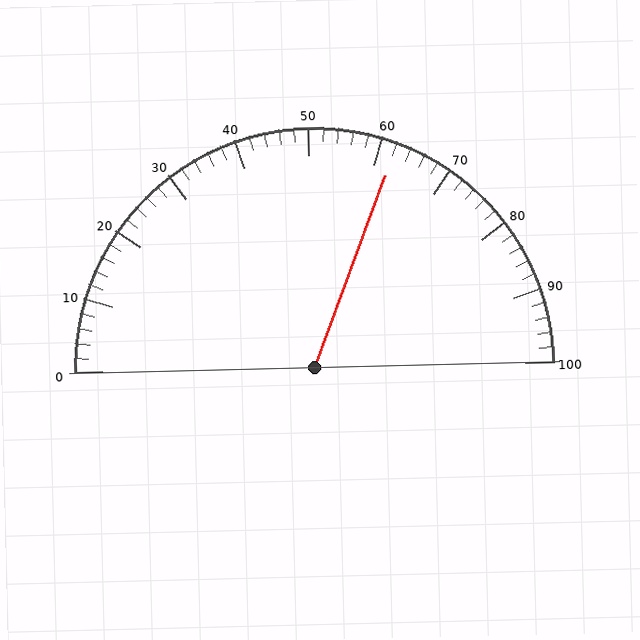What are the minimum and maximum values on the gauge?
The gauge ranges from 0 to 100.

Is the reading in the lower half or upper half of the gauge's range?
The reading is in the upper half of the range (0 to 100).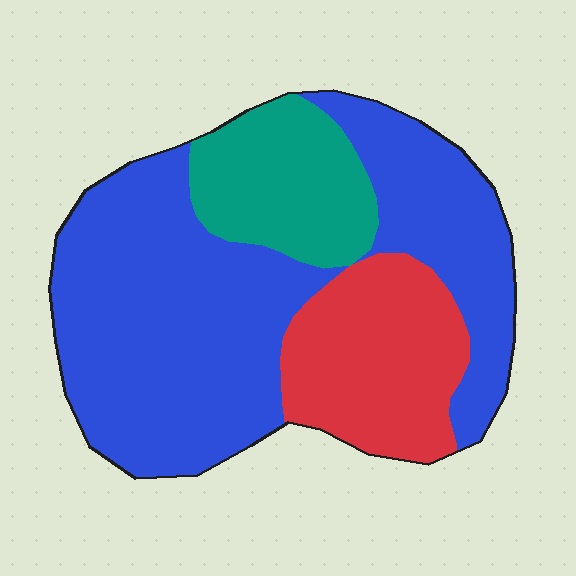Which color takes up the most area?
Blue, at roughly 60%.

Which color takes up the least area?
Teal, at roughly 15%.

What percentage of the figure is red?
Red covers about 20% of the figure.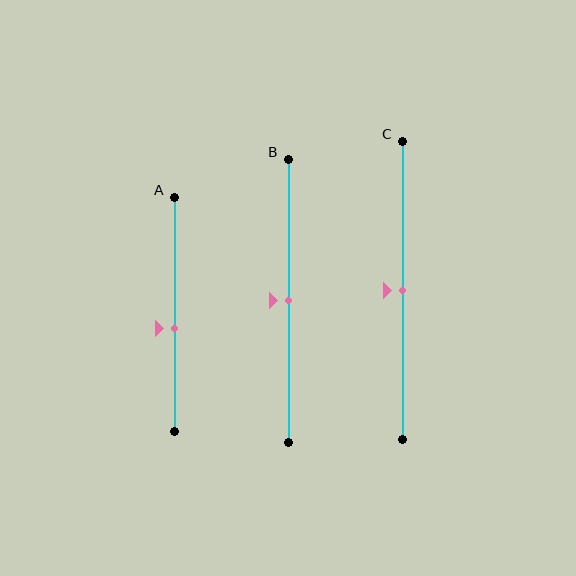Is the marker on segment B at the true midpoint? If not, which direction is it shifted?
Yes, the marker on segment B is at the true midpoint.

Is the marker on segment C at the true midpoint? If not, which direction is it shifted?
Yes, the marker on segment C is at the true midpoint.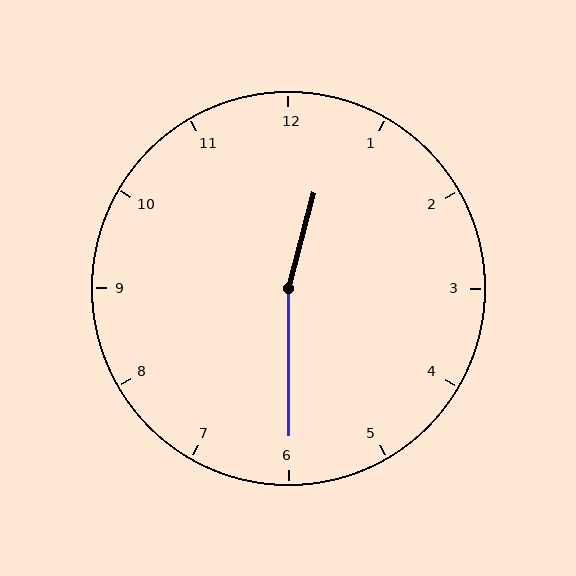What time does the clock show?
12:30.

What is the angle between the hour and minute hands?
Approximately 165 degrees.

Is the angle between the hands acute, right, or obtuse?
It is obtuse.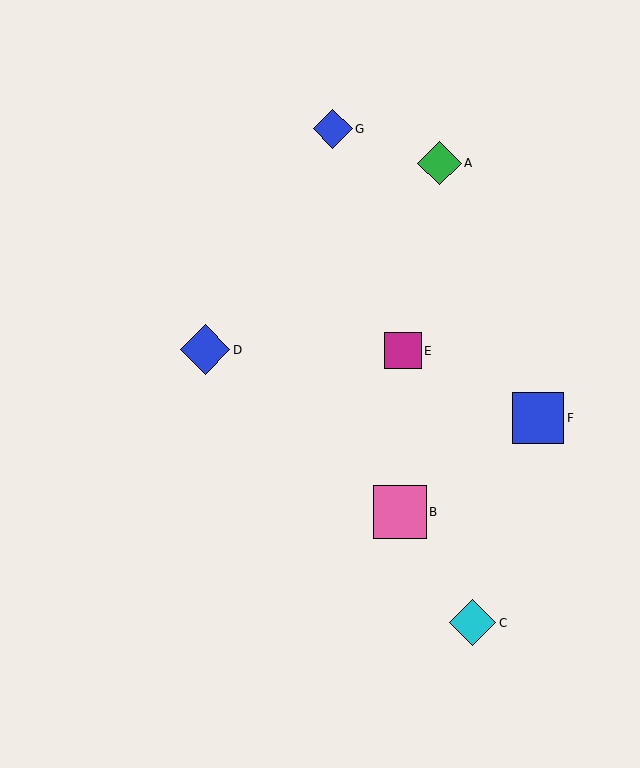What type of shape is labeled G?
Shape G is a blue diamond.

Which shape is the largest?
The pink square (labeled B) is the largest.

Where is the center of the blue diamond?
The center of the blue diamond is at (205, 350).